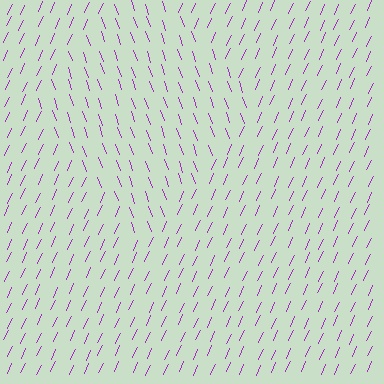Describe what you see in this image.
The image is filled with small purple line segments. A diamond region in the image has lines oriented differently from the surrounding lines, creating a visible texture boundary.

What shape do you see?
I see a diamond.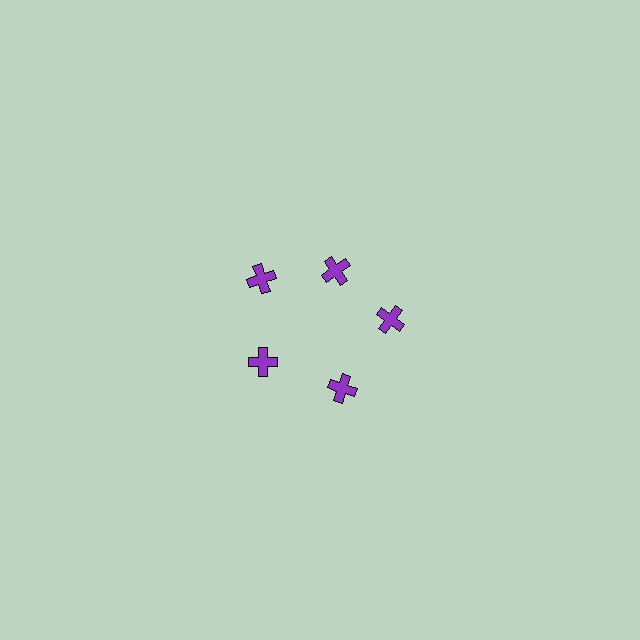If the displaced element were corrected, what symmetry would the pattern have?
It would have 5-fold rotational symmetry — the pattern would map onto itself every 72 degrees.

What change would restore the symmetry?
The symmetry would be restored by moving it outward, back onto the ring so that all 5 crosses sit at equal angles and equal distance from the center.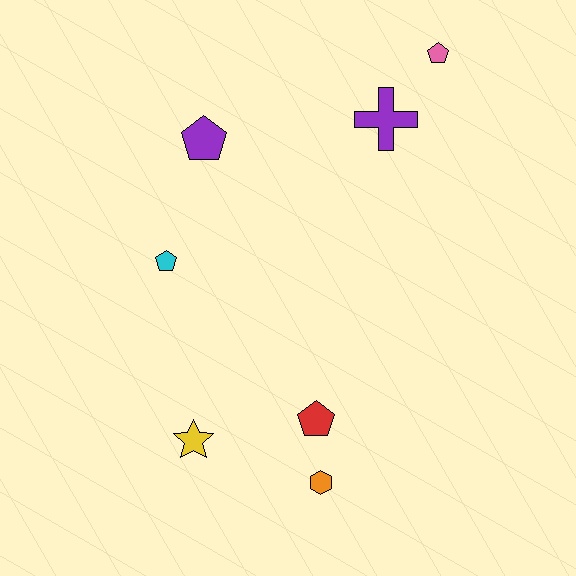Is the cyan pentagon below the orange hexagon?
No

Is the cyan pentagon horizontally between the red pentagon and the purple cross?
No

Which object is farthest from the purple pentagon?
The orange hexagon is farthest from the purple pentagon.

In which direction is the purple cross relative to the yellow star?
The purple cross is above the yellow star.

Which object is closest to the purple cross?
The pink pentagon is closest to the purple cross.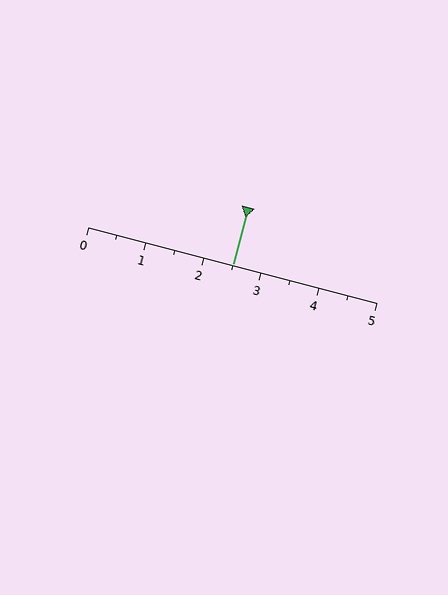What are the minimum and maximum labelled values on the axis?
The axis runs from 0 to 5.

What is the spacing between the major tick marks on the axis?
The major ticks are spaced 1 apart.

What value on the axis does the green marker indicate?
The marker indicates approximately 2.5.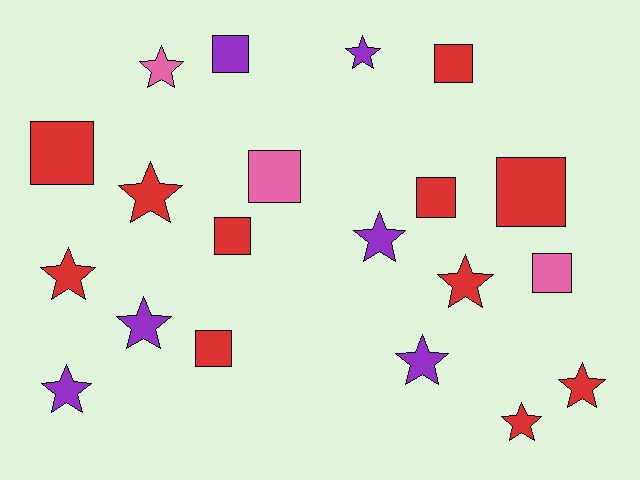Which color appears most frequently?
Red, with 11 objects.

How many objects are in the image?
There are 20 objects.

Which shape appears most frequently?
Star, with 11 objects.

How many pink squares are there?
There are 2 pink squares.